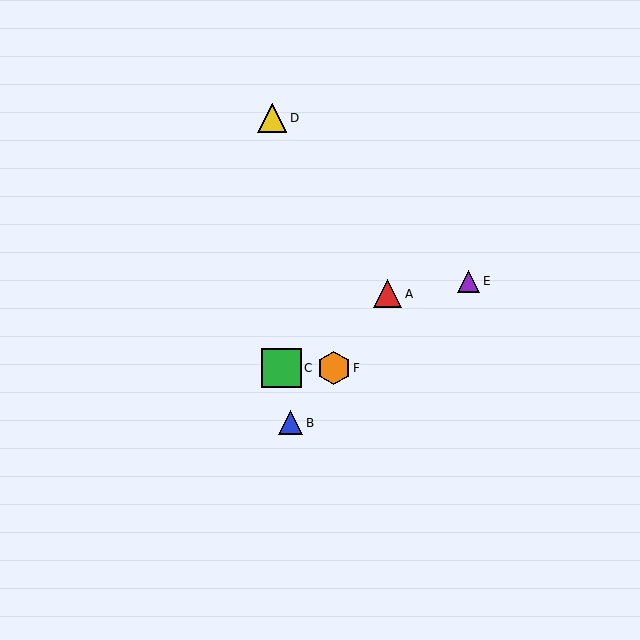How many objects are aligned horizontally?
2 objects (C, F) are aligned horizontally.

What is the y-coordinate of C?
Object C is at y≈368.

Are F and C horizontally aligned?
Yes, both are at y≈368.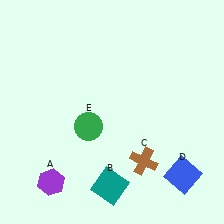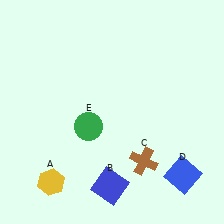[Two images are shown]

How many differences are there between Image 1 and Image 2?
There are 2 differences between the two images.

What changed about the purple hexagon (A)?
In Image 1, A is purple. In Image 2, it changed to yellow.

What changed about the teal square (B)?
In Image 1, B is teal. In Image 2, it changed to blue.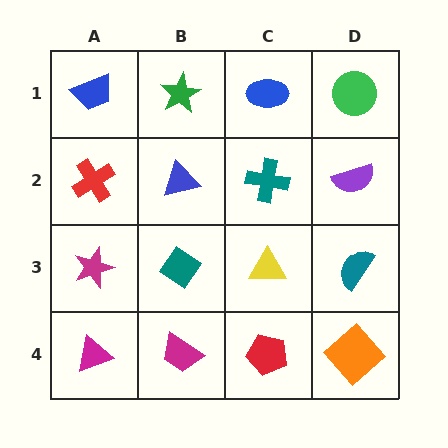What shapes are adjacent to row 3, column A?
A red cross (row 2, column A), a magenta triangle (row 4, column A), a teal diamond (row 3, column B).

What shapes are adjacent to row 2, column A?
A blue trapezoid (row 1, column A), a magenta star (row 3, column A), a blue triangle (row 2, column B).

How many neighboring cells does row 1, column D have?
2.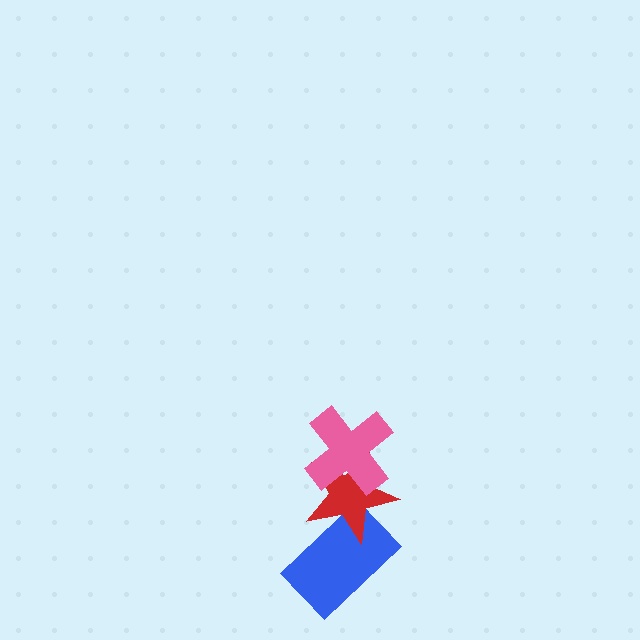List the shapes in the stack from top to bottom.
From top to bottom: the pink cross, the red star, the blue rectangle.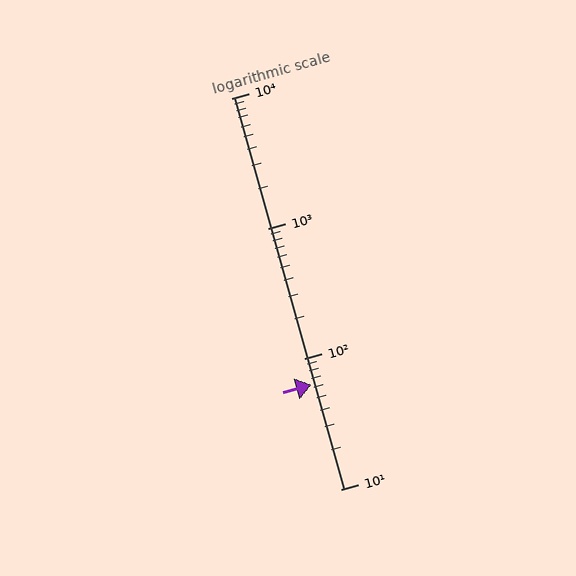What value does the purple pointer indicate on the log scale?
The pointer indicates approximately 63.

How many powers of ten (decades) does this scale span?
The scale spans 3 decades, from 10 to 10000.